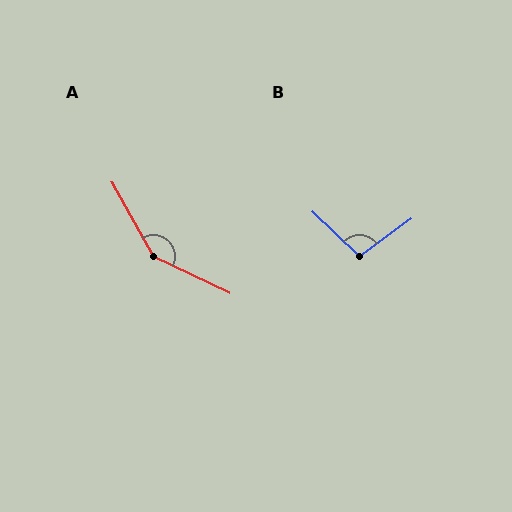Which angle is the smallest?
B, at approximately 101 degrees.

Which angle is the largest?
A, at approximately 144 degrees.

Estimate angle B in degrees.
Approximately 101 degrees.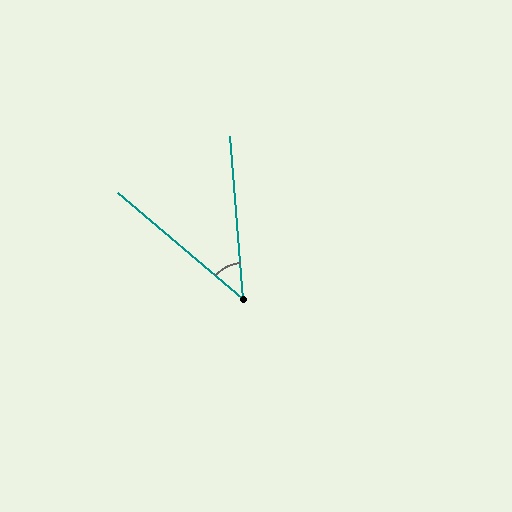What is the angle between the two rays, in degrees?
Approximately 45 degrees.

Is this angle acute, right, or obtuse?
It is acute.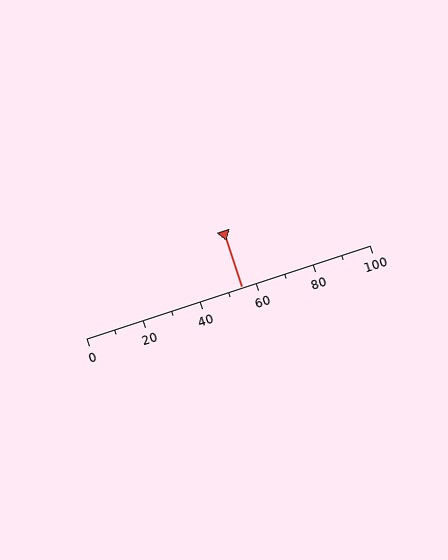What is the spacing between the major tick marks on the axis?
The major ticks are spaced 20 apart.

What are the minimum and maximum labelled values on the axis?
The axis runs from 0 to 100.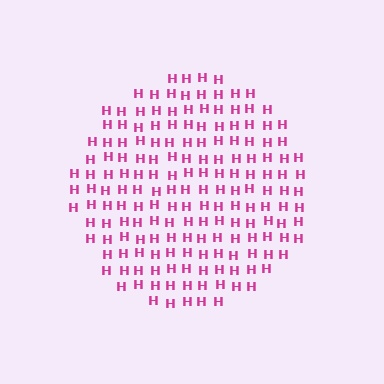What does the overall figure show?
The overall figure shows a circle.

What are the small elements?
The small elements are letter H's.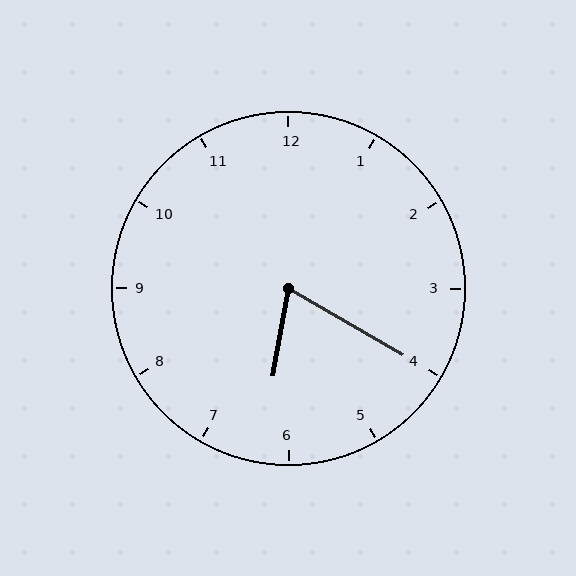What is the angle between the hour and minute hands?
Approximately 70 degrees.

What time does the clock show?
6:20.